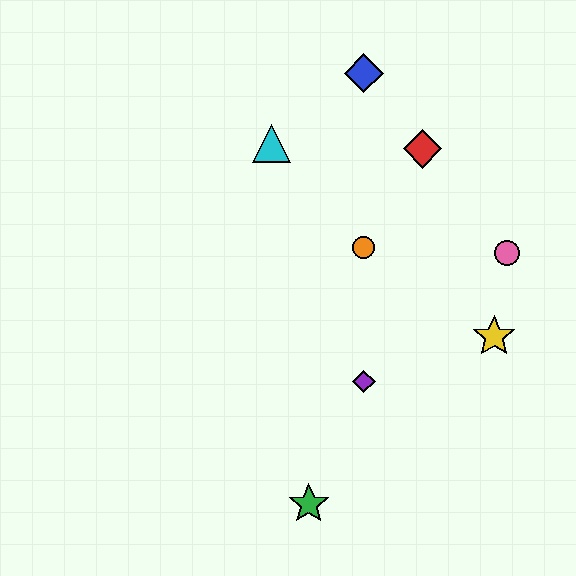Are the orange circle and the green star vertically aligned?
No, the orange circle is at x≈364 and the green star is at x≈309.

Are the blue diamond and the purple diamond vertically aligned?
Yes, both are at x≈364.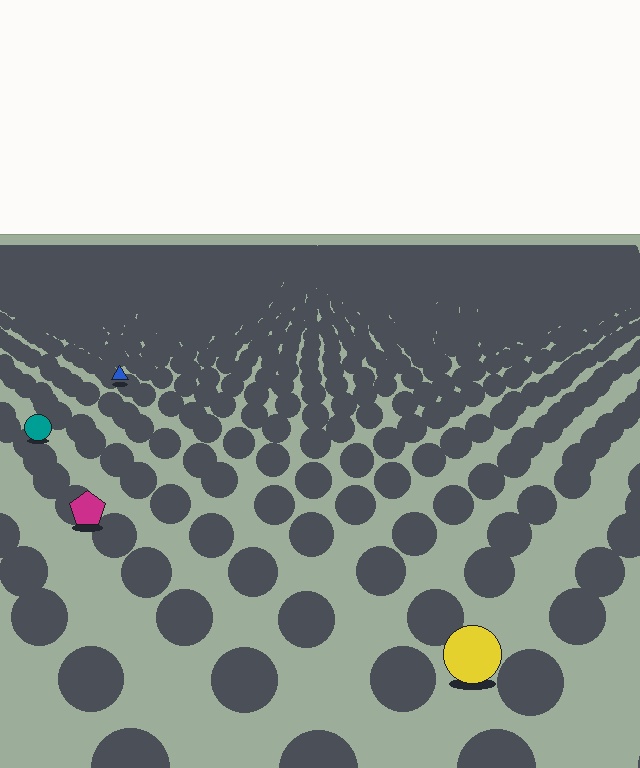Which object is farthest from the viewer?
The blue triangle is farthest from the viewer. It appears smaller and the ground texture around it is denser.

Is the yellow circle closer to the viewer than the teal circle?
Yes. The yellow circle is closer — you can tell from the texture gradient: the ground texture is coarser near it.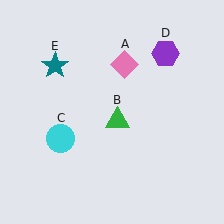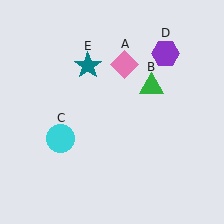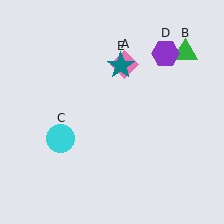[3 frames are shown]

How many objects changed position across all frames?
2 objects changed position: green triangle (object B), teal star (object E).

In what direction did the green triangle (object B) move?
The green triangle (object B) moved up and to the right.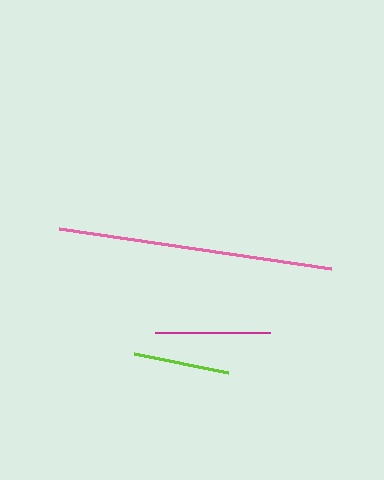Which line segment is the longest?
The pink line is the longest at approximately 275 pixels.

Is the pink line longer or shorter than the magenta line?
The pink line is longer than the magenta line.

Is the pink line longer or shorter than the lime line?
The pink line is longer than the lime line.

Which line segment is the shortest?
The lime line is the shortest at approximately 96 pixels.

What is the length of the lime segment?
The lime segment is approximately 96 pixels long.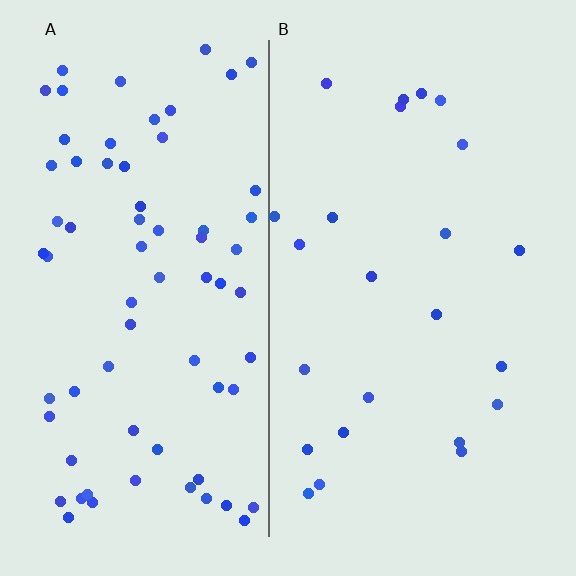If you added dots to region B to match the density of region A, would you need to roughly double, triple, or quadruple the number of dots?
Approximately triple.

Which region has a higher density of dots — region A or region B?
A (the left).